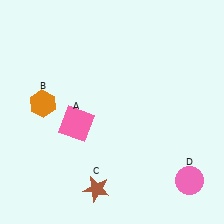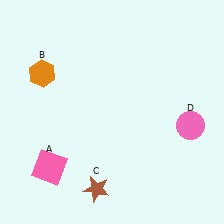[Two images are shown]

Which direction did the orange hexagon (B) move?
The orange hexagon (B) moved up.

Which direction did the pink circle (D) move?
The pink circle (D) moved up.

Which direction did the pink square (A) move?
The pink square (A) moved down.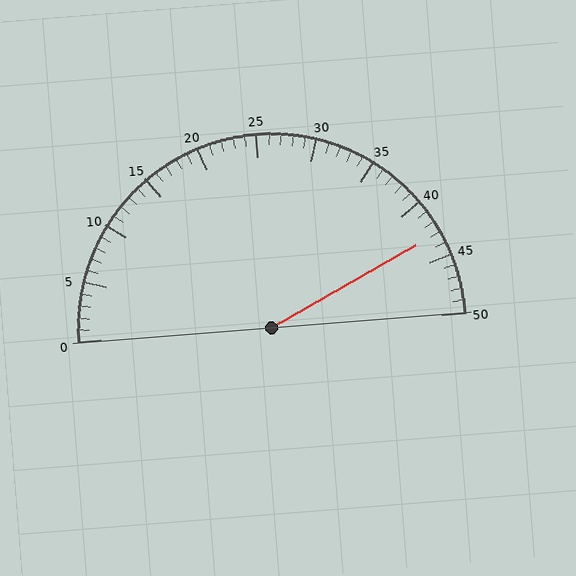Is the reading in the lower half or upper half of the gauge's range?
The reading is in the upper half of the range (0 to 50).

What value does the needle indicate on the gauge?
The needle indicates approximately 43.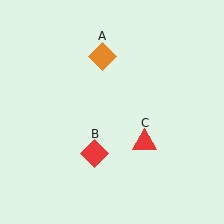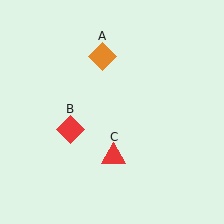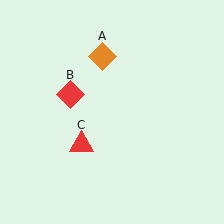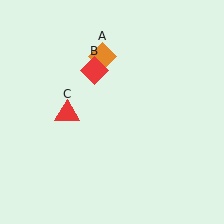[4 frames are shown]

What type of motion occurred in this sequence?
The red diamond (object B), red triangle (object C) rotated clockwise around the center of the scene.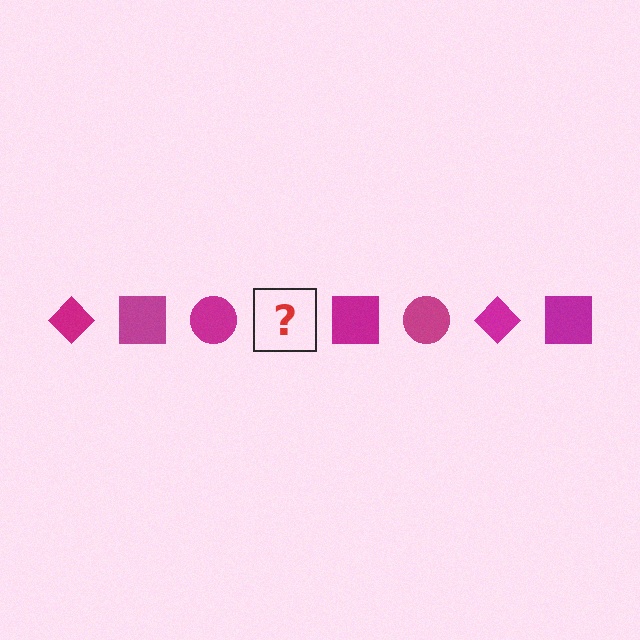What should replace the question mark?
The question mark should be replaced with a magenta diamond.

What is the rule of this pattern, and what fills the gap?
The rule is that the pattern cycles through diamond, square, circle shapes in magenta. The gap should be filled with a magenta diamond.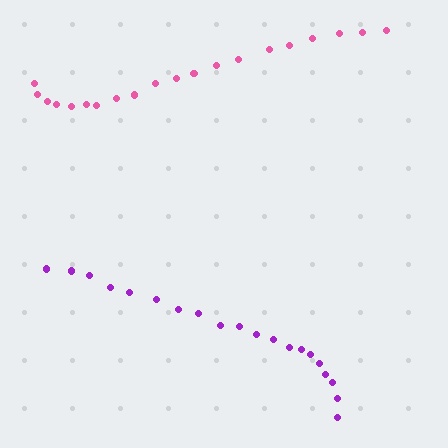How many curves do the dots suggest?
There are 2 distinct paths.